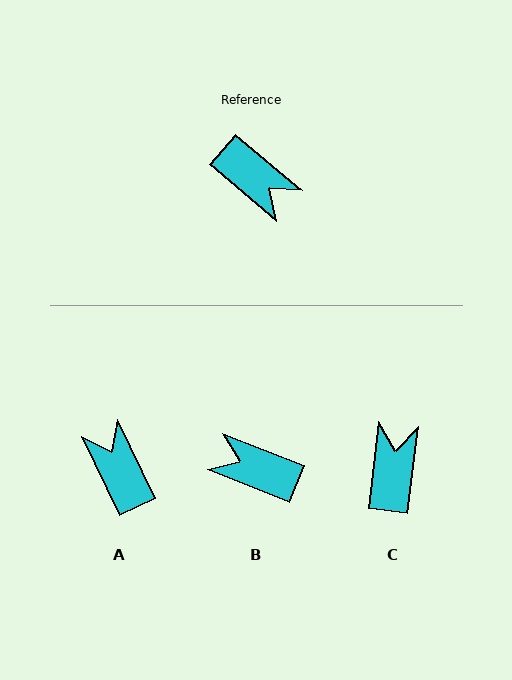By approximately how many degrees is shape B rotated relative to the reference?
Approximately 161 degrees clockwise.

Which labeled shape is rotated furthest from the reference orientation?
B, about 161 degrees away.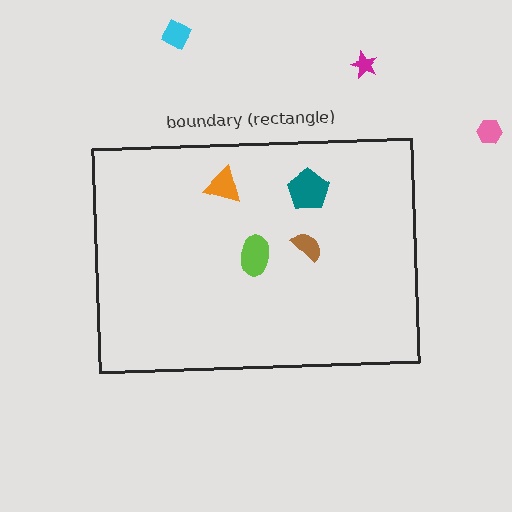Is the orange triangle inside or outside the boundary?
Inside.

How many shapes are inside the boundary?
4 inside, 3 outside.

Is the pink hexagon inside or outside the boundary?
Outside.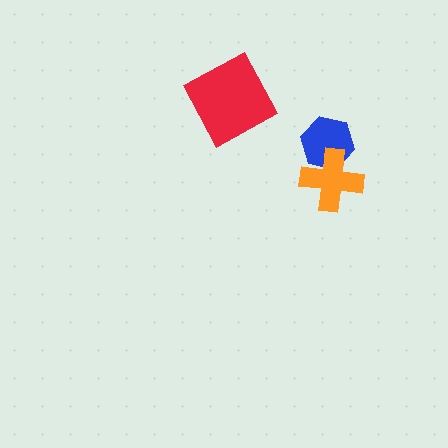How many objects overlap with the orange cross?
1 object overlaps with the orange cross.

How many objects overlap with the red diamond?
0 objects overlap with the red diamond.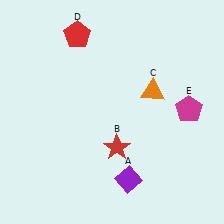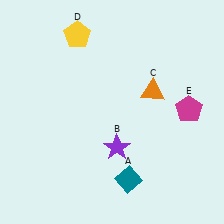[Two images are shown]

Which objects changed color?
A changed from purple to teal. B changed from red to purple. D changed from red to yellow.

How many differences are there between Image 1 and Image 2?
There are 3 differences between the two images.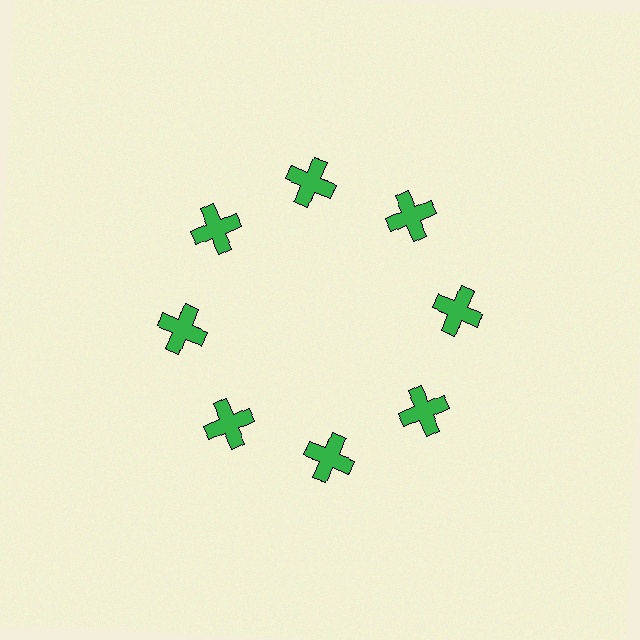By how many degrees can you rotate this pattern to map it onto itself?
The pattern maps onto itself every 45 degrees of rotation.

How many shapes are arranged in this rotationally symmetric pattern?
There are 8 shapes, arranged in 8 groups of 1.